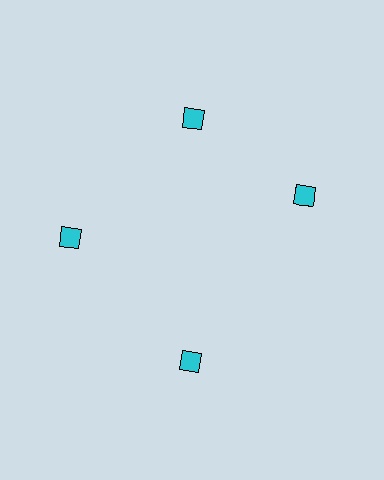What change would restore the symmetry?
The symmetry would be restored by rotating it back into even spacing with its neighbors so that all 4 diamonds sit at equal angles and equal distance from the center.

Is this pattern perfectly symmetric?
No. The 4 cyan diamonds are arranged in a ring, but one element near the 3 o'clock position is rotated out of alignment along the ring, breaking the 4-fold rotational symmetry.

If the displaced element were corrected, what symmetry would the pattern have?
It would have 4-fold rotational symmetry — the pattern would map onto itself every 90 degrees.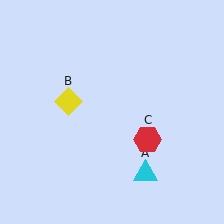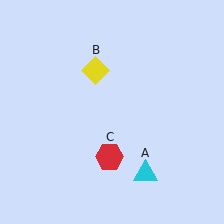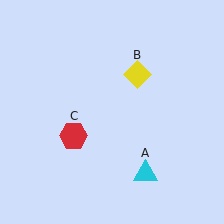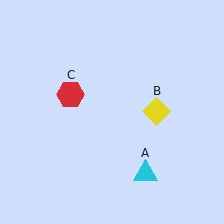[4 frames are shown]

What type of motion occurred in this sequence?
The yellow diamond (object B), red hexagon (object C) rotated clockwise around the center of the scene.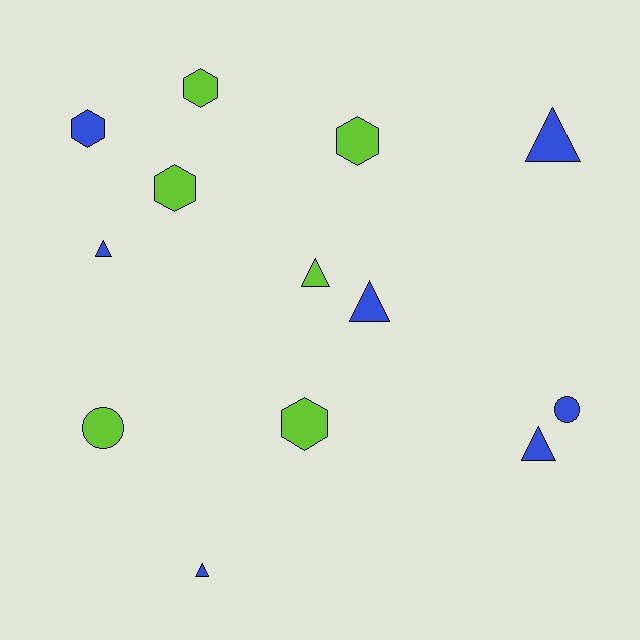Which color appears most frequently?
Blue, with 7 objects.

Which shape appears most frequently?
Triangle, with 6 objects.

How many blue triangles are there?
There are 5 blue triangles.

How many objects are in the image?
There are 13 objects.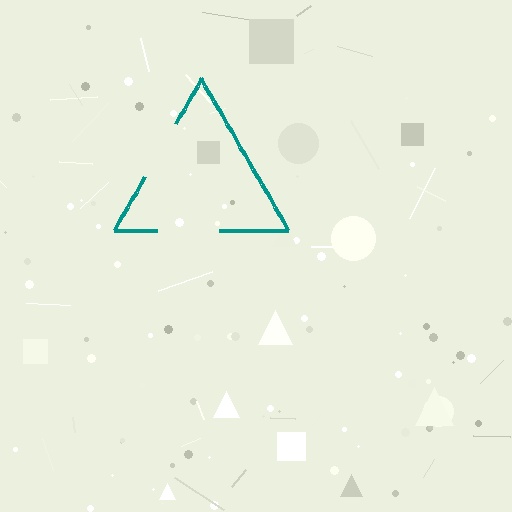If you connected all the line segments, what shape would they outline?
They would outline a triangle.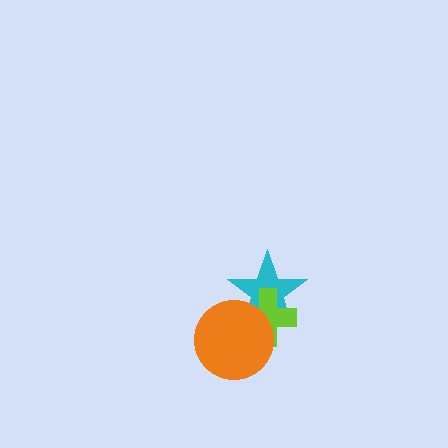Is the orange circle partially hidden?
No, no other shape covers it.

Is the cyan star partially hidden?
Yes, it is partially covered by another shape.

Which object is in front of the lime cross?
The orange circle is in front of the lime cross.